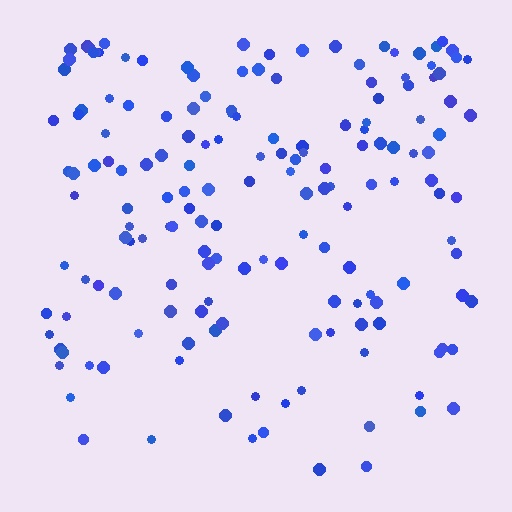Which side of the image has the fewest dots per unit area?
The bottom.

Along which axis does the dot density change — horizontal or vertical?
Vertical.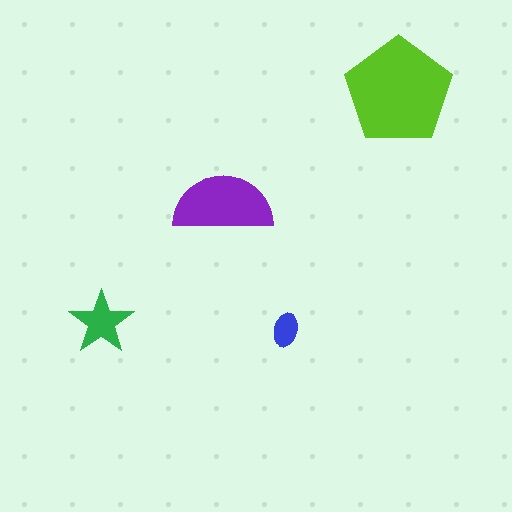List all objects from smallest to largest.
The blue ellipse, the green star, the purple semicircle, the lime pentagon.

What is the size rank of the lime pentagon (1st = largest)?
1st.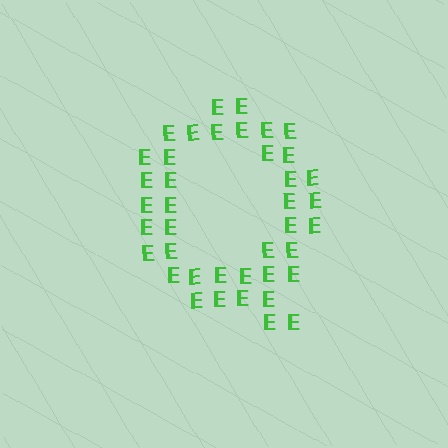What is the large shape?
The large shape is the letter Q.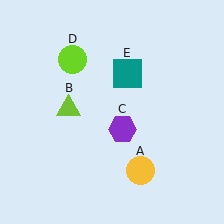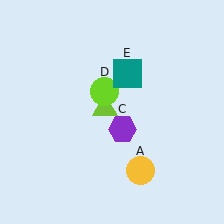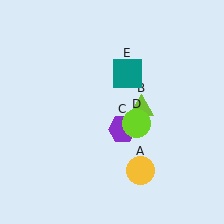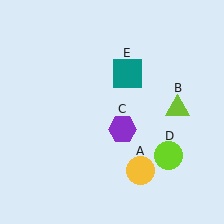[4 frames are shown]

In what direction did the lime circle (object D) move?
The lime circle (object D) moved down and to the right.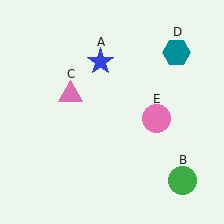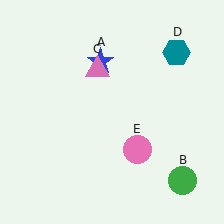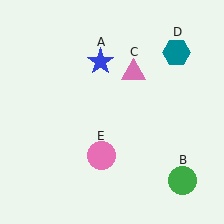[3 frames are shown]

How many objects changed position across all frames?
2 objects changed position: pink triangle (object C), pink circle (object E).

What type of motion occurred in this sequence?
The pink triangle (object C), pink circle (object E) rotated clockwise around the center of the scene.